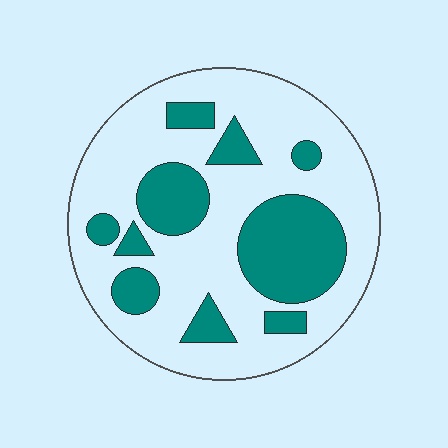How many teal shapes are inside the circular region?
10.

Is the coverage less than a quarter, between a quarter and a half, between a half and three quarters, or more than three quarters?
Between a quarter and a half.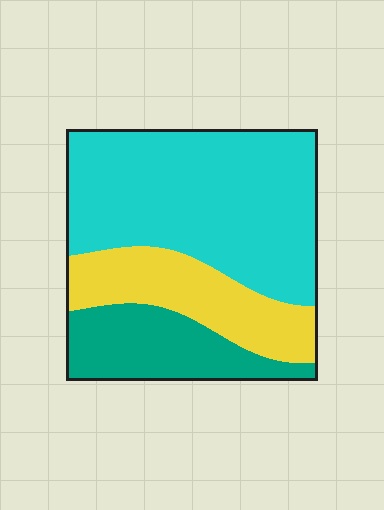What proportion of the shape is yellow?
Yellow covers roughly 25% of the shape.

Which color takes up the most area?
Cyan, at roughly 55%.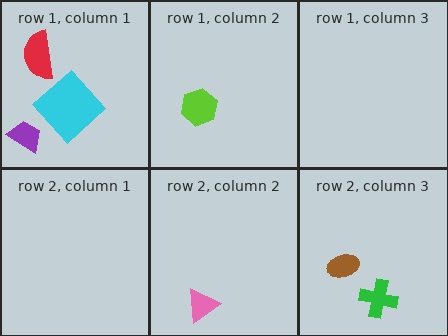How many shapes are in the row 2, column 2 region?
1.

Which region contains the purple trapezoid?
The row 1, column 1 region.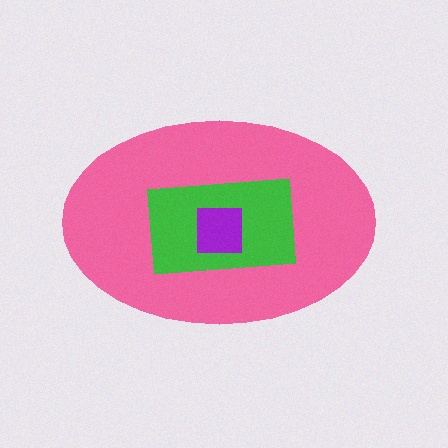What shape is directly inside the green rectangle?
The purple square.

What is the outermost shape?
The pink ellipse.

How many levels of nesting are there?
3.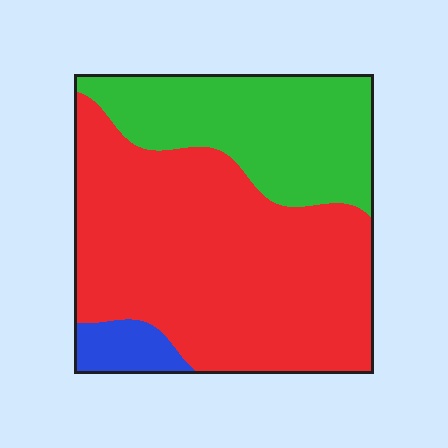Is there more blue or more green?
Green.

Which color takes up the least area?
Blue, at roughly 5%.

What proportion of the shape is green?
Green takes up about one third (1/3) of the shape.